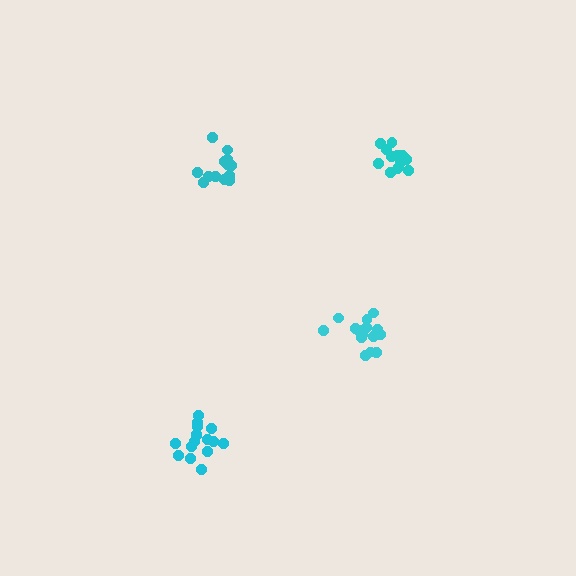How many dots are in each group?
Group 1: 15 dots, Group 2: 16 dots, Group 3: 13 dots, Group 4: 13 dots (57 total).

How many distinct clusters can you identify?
There are 4 distinct clusters.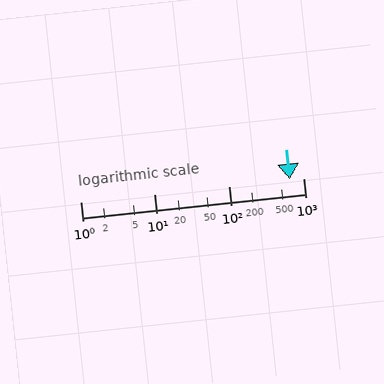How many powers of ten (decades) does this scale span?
The scale spans 3 decades, from 1 to 1000.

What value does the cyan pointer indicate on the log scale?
The pointer indicates approximately 660.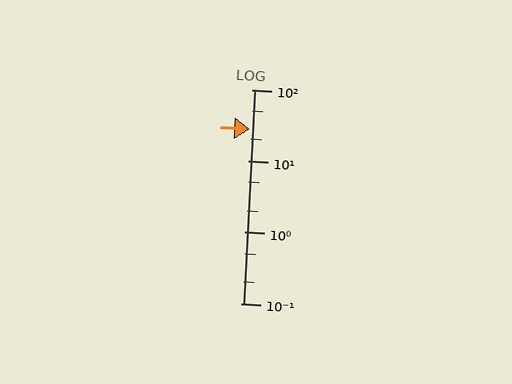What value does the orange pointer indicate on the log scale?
The pointer indicates approximately 28.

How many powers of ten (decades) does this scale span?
The scale spans 3 decades, from 0.1 to 100.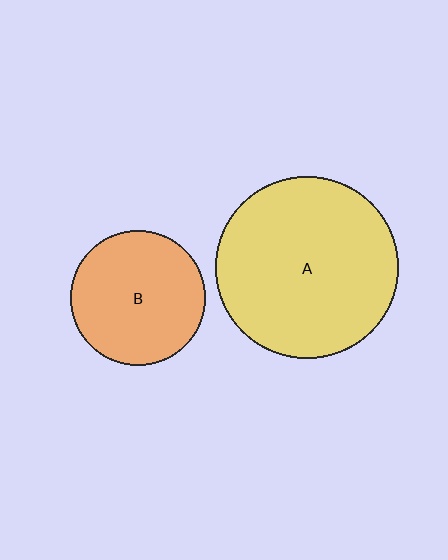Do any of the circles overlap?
No, none of the circles overlap.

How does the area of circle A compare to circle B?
Approximately 1.8 times.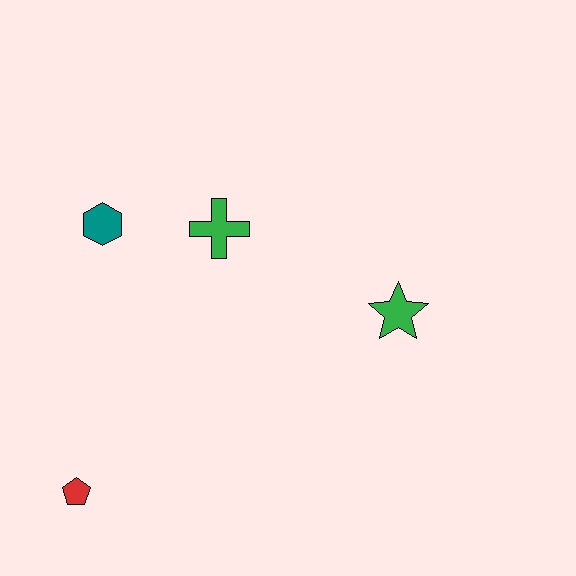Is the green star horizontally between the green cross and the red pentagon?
No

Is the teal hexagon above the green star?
Yes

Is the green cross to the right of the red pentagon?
Yes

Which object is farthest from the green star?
The red pentagon is farthest from the green star.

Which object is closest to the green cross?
The teal hexagon is closest to the green cross.